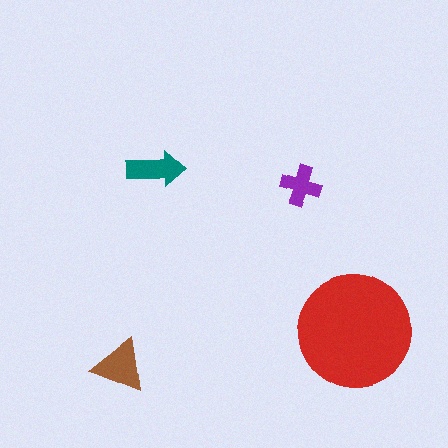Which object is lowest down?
The brown triangle is bottommost.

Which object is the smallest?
The purple cross.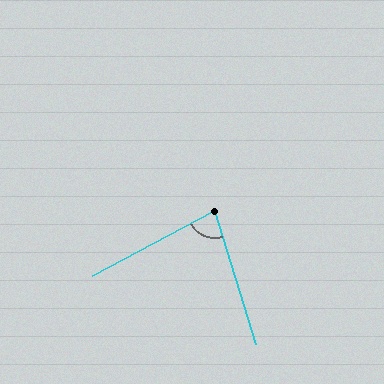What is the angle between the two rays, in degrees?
Approximately 79 degrees.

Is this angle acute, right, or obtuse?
It is acute.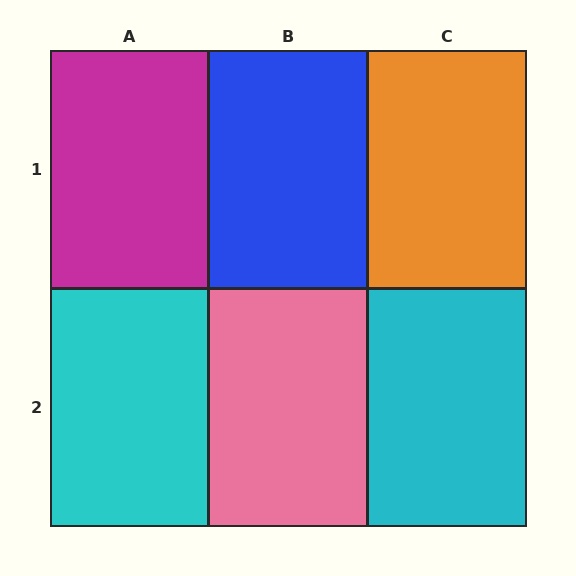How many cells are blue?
1 cell is blue.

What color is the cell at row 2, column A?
Cyan.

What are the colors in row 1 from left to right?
Magenta, blue, orange.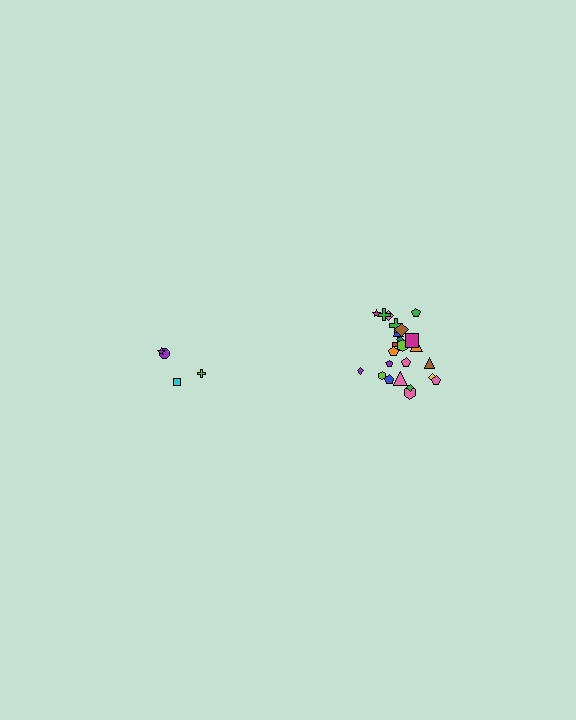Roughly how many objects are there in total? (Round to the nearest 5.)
Roughly 30 objects in total.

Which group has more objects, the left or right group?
The right group.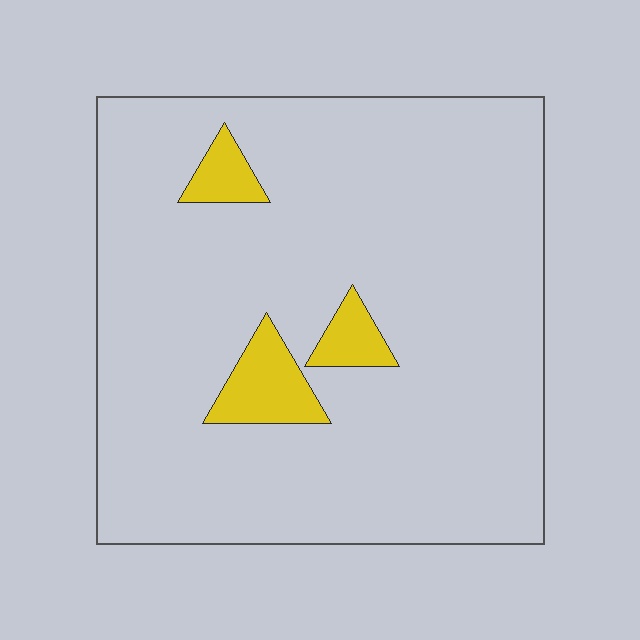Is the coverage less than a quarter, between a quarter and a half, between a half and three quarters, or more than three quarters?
Less than a quarter.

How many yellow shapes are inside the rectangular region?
3.